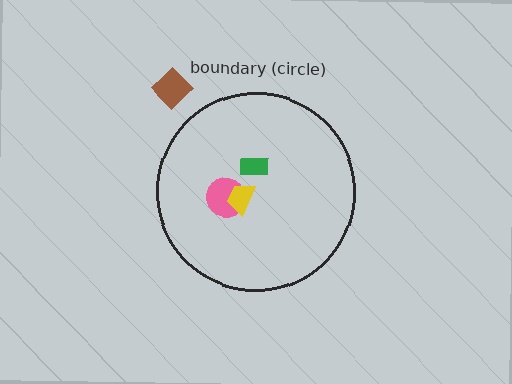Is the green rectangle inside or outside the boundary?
Inside.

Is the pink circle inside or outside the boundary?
Inside.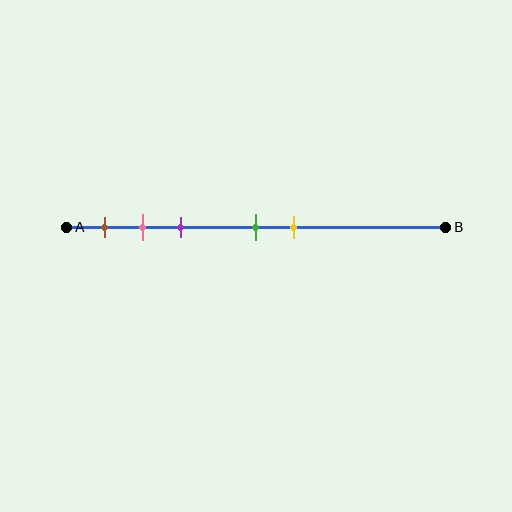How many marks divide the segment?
There are 5 marks dividing the segment.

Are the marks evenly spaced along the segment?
No, the marks are not evenly spaced.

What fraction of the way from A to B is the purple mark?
The purple mark is approximately 30% (0.3) of the way from A to B.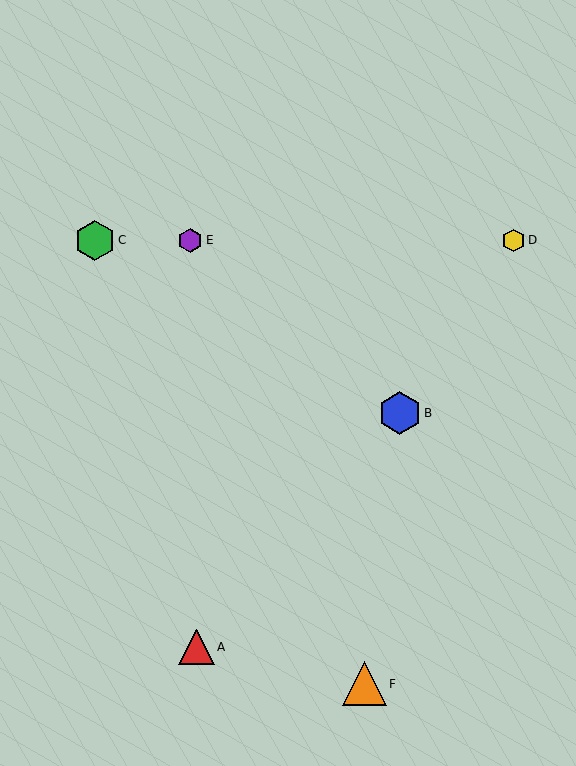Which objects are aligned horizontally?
Objects C, D, E are aligned horizontally.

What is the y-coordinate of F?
Object F is at y≈684.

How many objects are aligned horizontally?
3 objects (C, D, E) are aligned horizontally.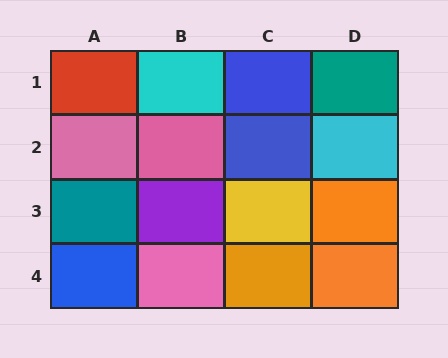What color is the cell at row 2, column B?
Pink.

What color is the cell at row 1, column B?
Cyan.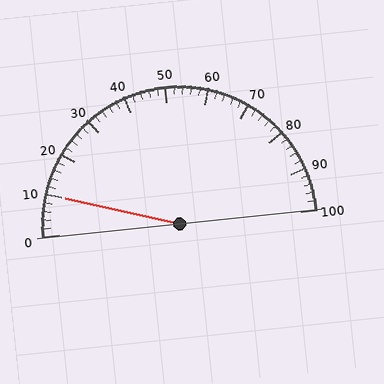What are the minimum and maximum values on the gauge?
The gauge ranges from 0 to 100.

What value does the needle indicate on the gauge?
The needle indicates approximately 10.